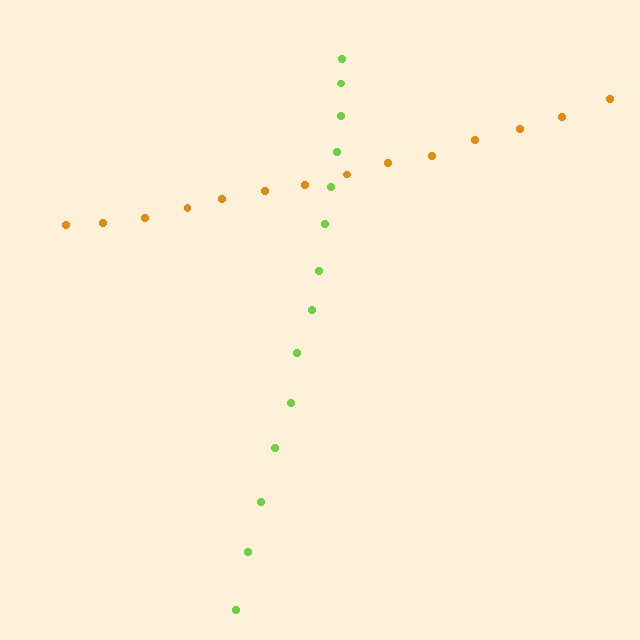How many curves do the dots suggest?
There are 2 distinct paths.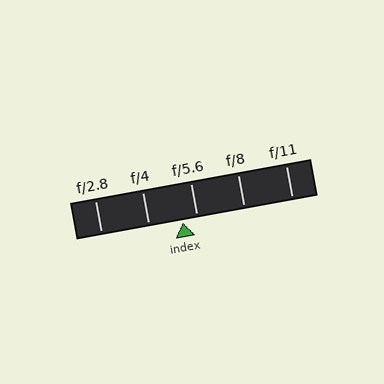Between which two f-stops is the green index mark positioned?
The index mark is between f/4 and f/5.6.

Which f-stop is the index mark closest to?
The index mark is closest to f/5.6.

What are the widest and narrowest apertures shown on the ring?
The widest aperture shown is f/2.8 and the narrowest is f/11.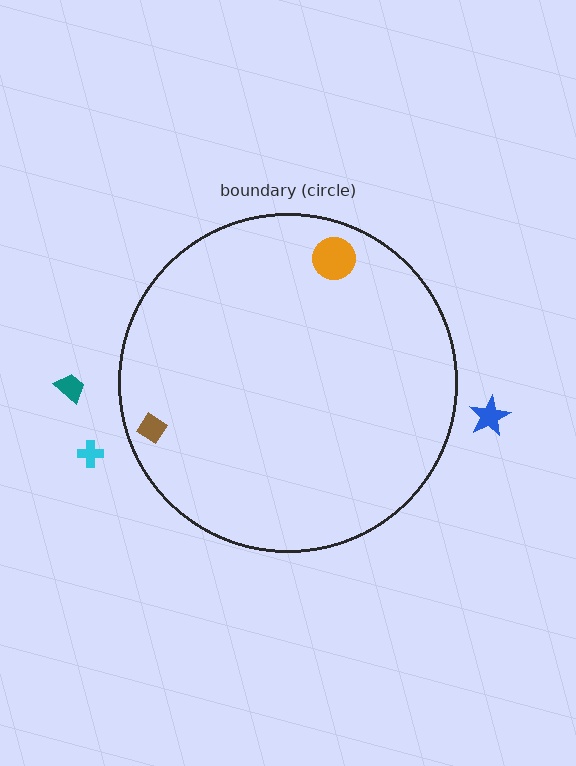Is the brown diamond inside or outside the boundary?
Inside.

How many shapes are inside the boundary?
2 inside, 3 outside.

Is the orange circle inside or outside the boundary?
Inside.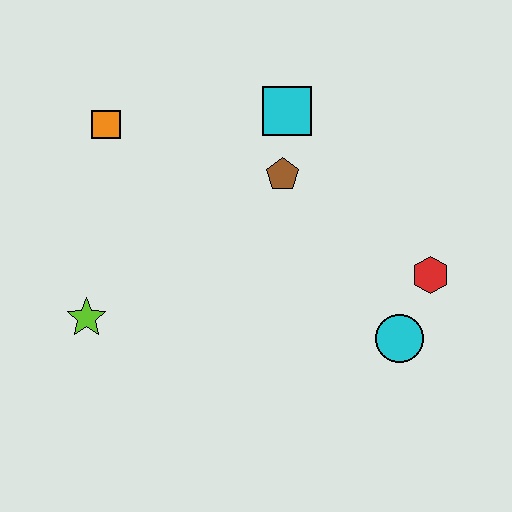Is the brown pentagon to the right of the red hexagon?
No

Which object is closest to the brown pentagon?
The cyan square is closest to the brown pentagon.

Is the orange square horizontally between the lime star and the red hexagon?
Yes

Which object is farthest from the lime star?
The red hexagon is farthest from the lime star.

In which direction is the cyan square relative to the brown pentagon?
The cyan square is above the brown pentagon.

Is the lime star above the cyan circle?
Yes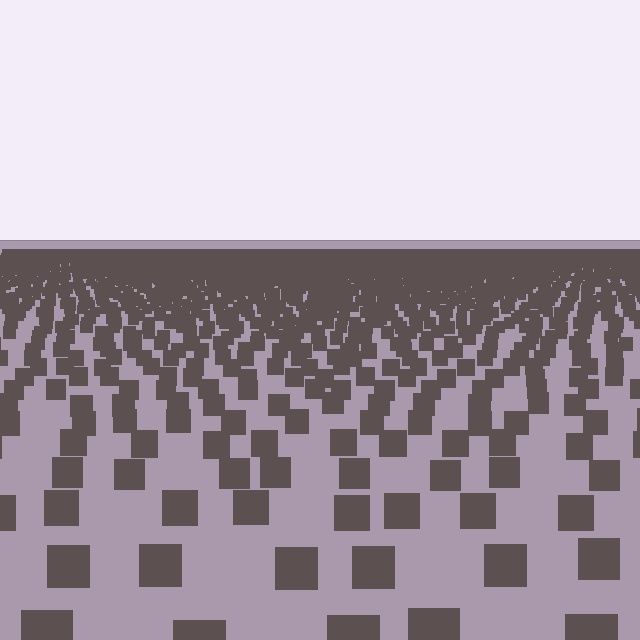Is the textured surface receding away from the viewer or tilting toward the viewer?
The surface is receding away from the viewer. Texture elements get smaller and denser toward the top.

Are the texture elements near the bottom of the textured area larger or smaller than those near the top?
Larger. Near the bottom, elements are closer to the viewer and appear at a bigger on-screen size.